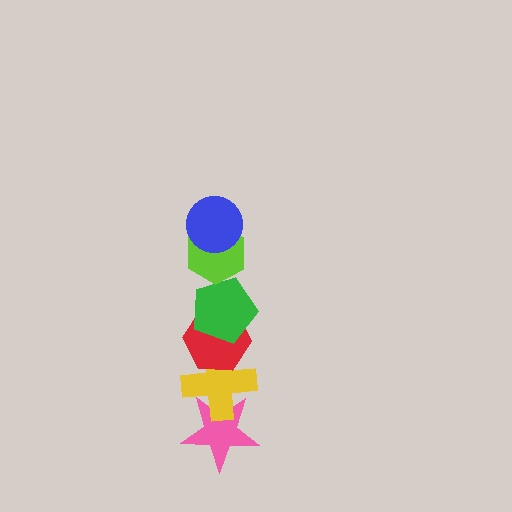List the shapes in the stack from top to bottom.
From top to bottom: the blue circle, the lime hexagon, the green pentagon, the red hexagon, the yellow cross, the pink star.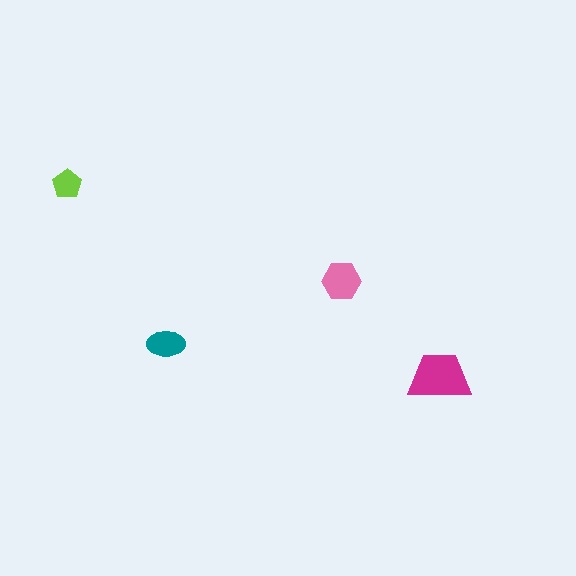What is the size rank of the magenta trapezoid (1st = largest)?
1st.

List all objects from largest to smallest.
The magenta trapezoid, the pink hexagon, the teal ellipse, the lime pentagon.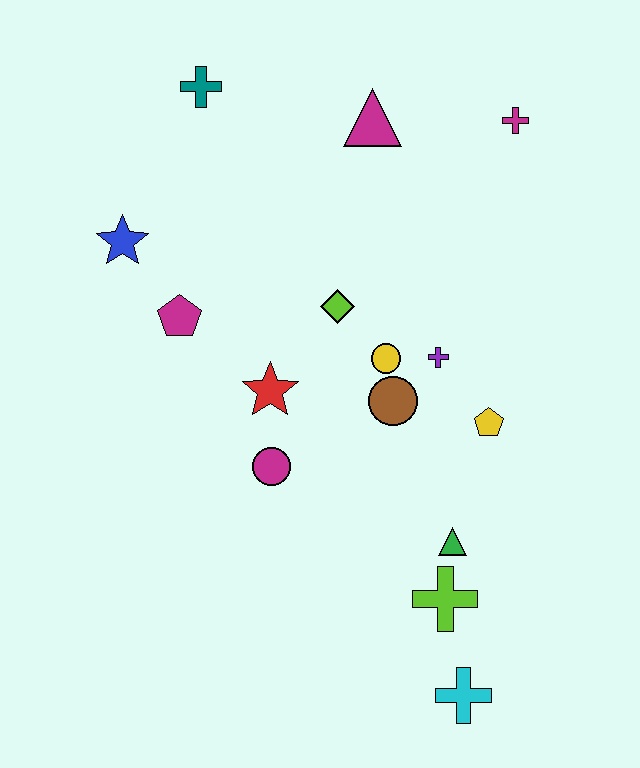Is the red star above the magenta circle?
Yes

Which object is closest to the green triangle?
The lime cross is closest to the green triangle.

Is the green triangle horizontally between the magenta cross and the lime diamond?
Yes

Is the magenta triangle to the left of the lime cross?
Yes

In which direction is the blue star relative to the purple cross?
The blue star is to the left of the purple cross.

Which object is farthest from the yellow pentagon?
The teal cross is farthest from the yellow pentagon.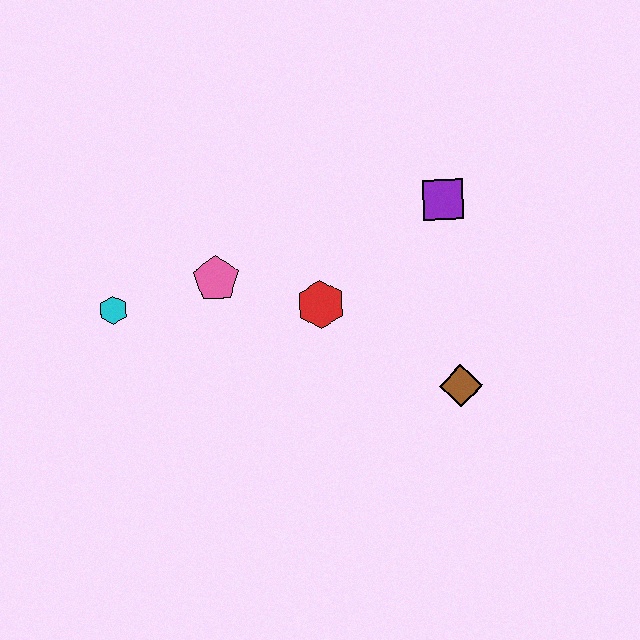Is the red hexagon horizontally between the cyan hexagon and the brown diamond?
Yes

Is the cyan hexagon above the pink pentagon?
No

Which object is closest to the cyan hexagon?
The pink pentagon is closest to the cyan hexagon.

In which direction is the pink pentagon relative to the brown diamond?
The pink pentagon is to the left of the brown diamond.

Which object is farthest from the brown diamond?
The cyan hexagon is farthest from the brown diamond.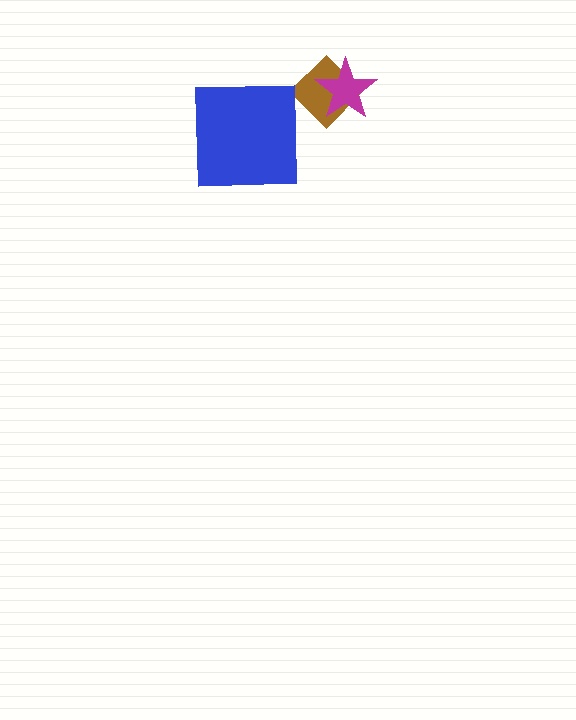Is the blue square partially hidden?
No, no other shape covers it.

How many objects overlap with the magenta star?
1 object overlaps with the magenta star.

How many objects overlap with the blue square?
0 objects overlap with the blue square.